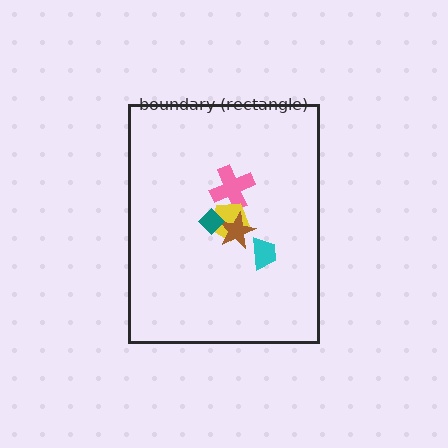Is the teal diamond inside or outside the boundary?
Inside.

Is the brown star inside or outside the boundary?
Inside.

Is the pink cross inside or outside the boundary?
Inside.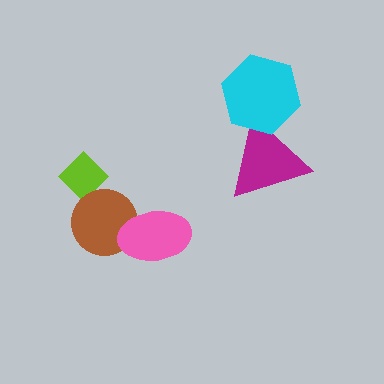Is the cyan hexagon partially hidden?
No, no other shape covers it.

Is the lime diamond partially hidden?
Yes, it is partially covered by another shape.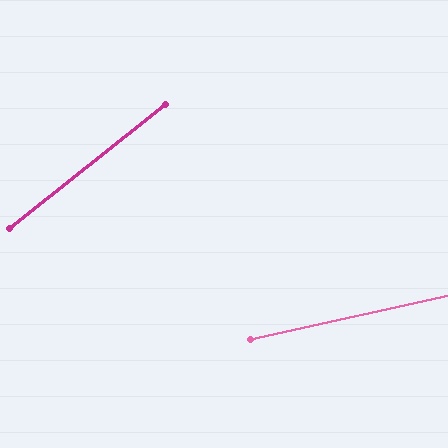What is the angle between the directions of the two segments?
Approximately 26 degrees.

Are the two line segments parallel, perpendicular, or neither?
Neither parallel nor perpendicular — they differ by about 26°.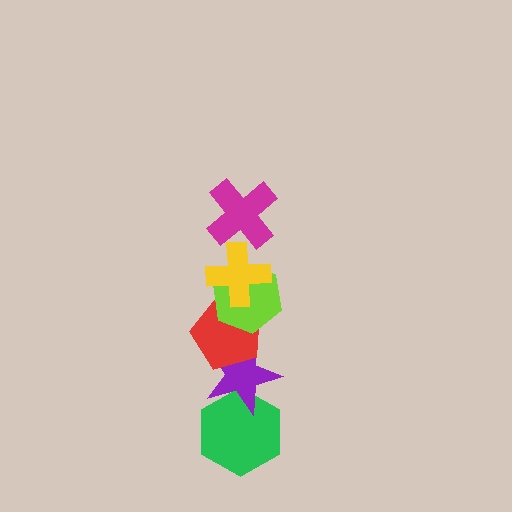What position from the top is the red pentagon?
The red pentagon is 4th from the top.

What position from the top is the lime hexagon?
The lime hexagon is 3rd from the top.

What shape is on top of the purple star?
The red pentagon is on top of the purple star.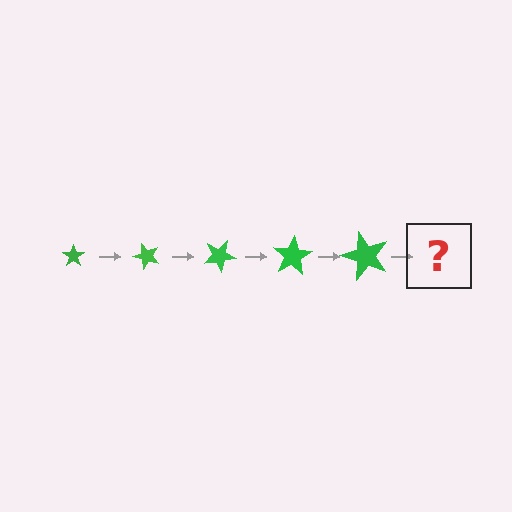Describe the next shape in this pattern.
It should be a star, larger than the previous one and rotated 250 degrees from the start.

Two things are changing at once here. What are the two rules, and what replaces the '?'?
The two rules are that the star grows larger each step and it rotates 50 degrees each step. The '?' should be a star, larger than the previous one and rotated 250 degrees from the start.